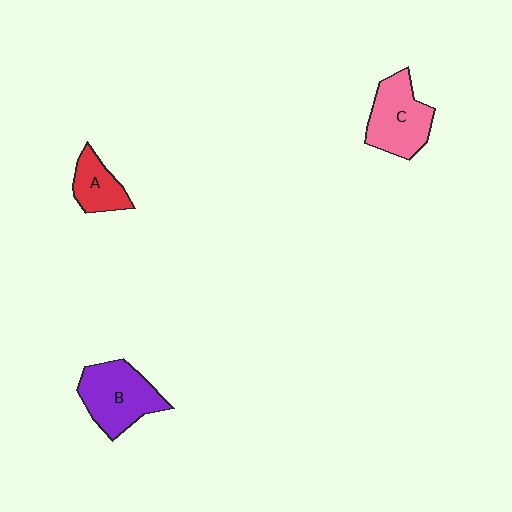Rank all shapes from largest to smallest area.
From largest to smallest: B (purple), C (pink), A (red).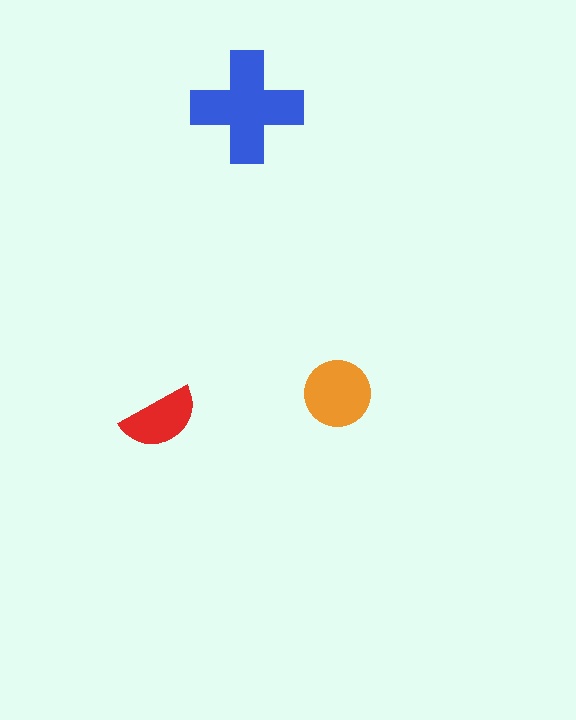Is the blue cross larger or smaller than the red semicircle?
Larger.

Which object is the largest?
The blue cross.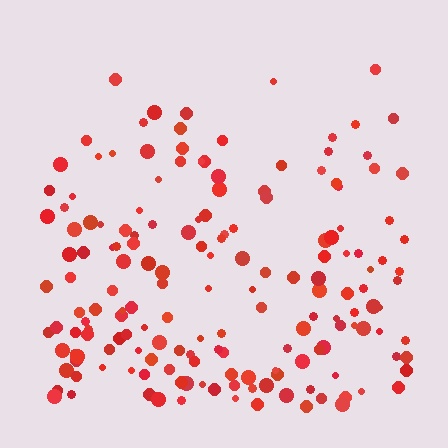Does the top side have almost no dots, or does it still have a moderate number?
Still a moderate number, just noticeably fewer than the bottom.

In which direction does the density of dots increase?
From top to bottom, with the bottom side densest.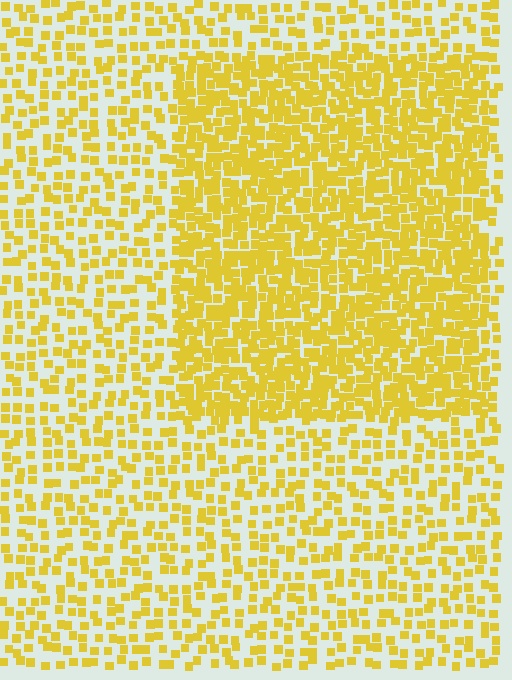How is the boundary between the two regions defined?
The boundary is defined by a change in element density (approximately 2.1x ratio). All elements are the same color, size, and shape.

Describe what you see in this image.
The image contains small yellow elements arranged at two different densities. A rectangle-shaped region is visible where the elements are more densely packed than the surrounding area.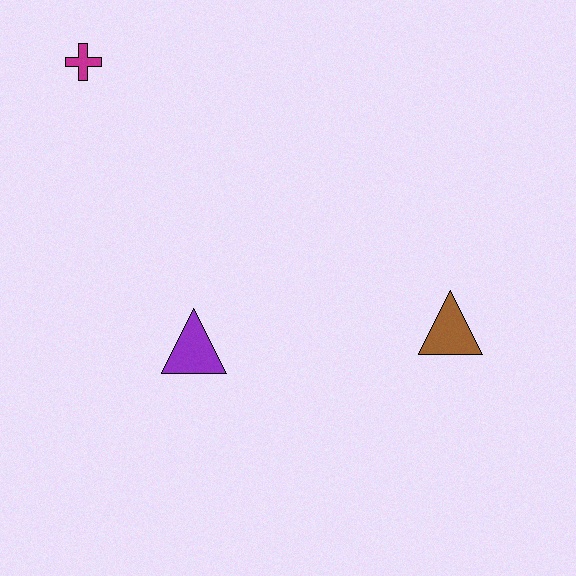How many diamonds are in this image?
There are no diamonds.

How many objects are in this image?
There are 3 objects.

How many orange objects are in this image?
There are no orange objects.